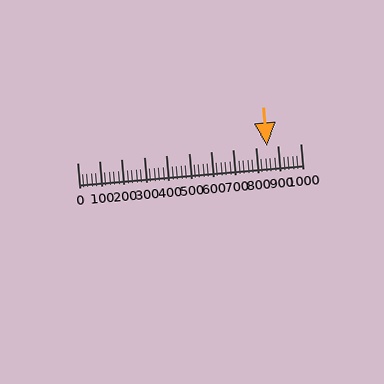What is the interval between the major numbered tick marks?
The major tick marks are spaced 100 units apart.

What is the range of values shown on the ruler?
The ruler shows values from 0 to 1000.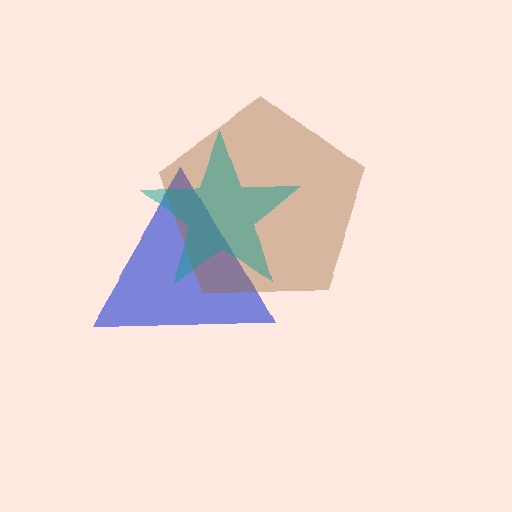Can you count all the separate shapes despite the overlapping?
Yes, there are 3 separate shapes.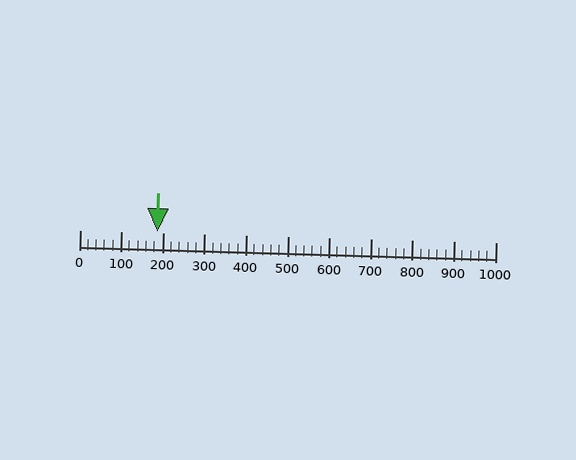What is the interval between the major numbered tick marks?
The major tick marks are spaced 100 units apart.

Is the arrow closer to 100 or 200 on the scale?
The arrow is closer to 200.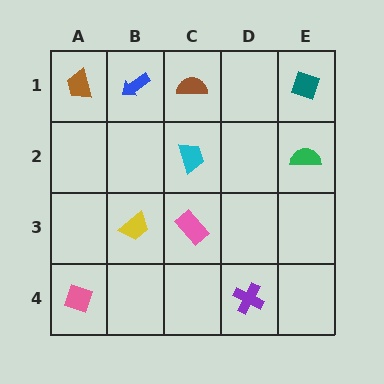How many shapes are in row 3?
2 shapes.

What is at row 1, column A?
A brown trapezoid.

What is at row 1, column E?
A teal diamond.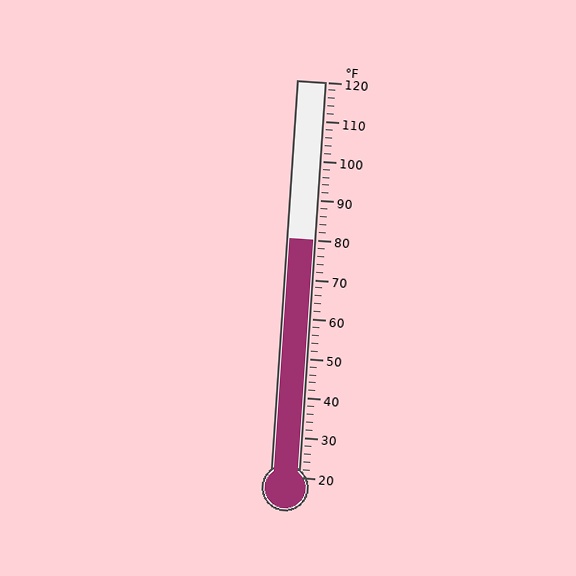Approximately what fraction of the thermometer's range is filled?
The thermometer is filled to approximately 60% of its range.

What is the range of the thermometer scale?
The thermometer scale ranges from 20°F to 120°F.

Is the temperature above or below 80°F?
The temperature is at 80°F.